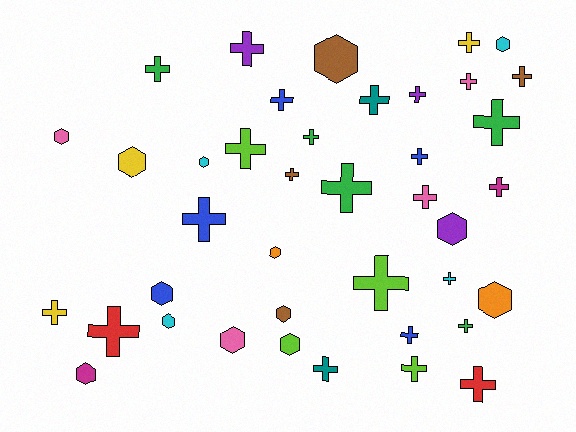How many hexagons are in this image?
There are 14 hexagons.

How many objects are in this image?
There are 40 objects.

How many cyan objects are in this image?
There are 4 cyan objects.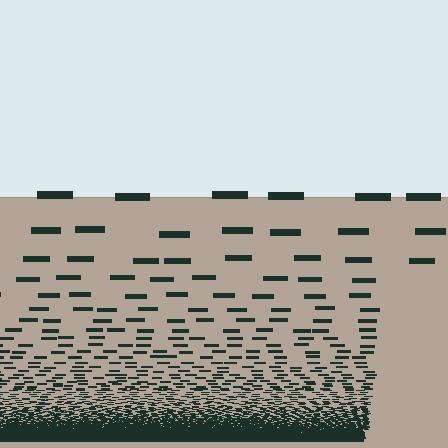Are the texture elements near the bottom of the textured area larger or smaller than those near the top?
Smaller. The gradient is inverted — elements near the bottom are smaller and denser.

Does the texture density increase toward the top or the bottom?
Density increases toward the bottom.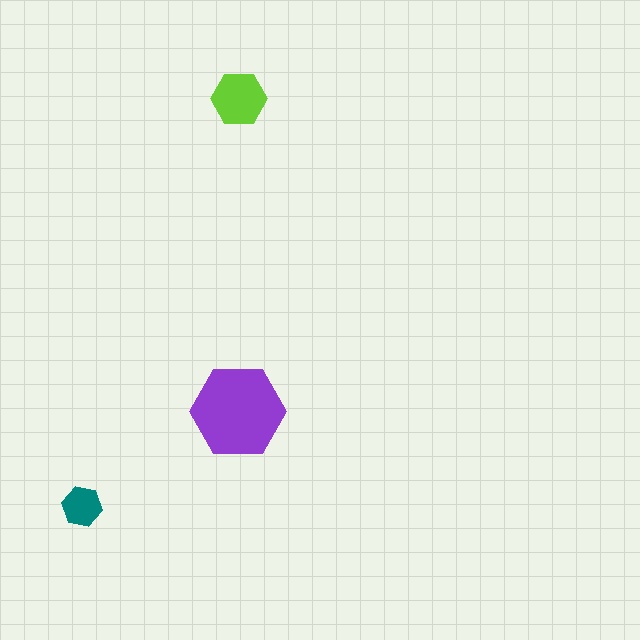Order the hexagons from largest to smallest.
the purple one, the lime one, the teal one.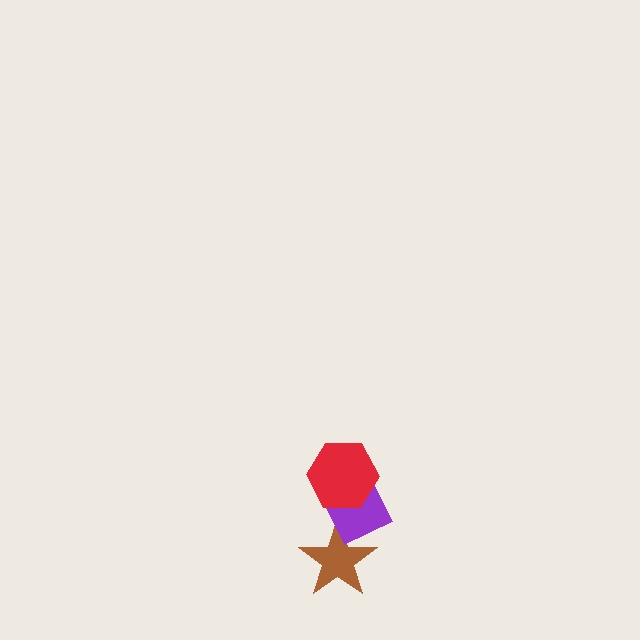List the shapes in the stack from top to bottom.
From top to bottom: the red hexagon, the purple diamond, the brown star.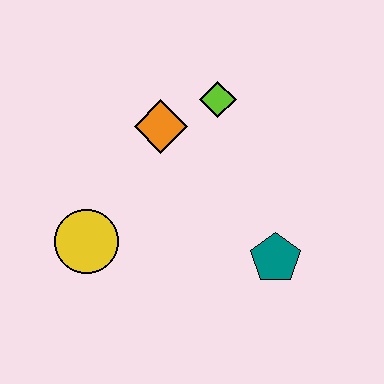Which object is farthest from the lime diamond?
The yellow circle is farthest from the lime diamond.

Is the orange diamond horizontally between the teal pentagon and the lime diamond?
No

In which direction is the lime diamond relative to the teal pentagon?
The lime diamond is above the teal pentagon.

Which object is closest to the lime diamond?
The orange diamond is closest to the lime diamond.